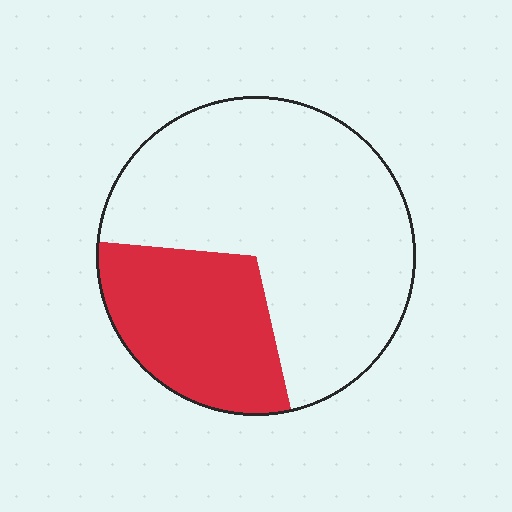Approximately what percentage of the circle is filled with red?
Approximately 30%.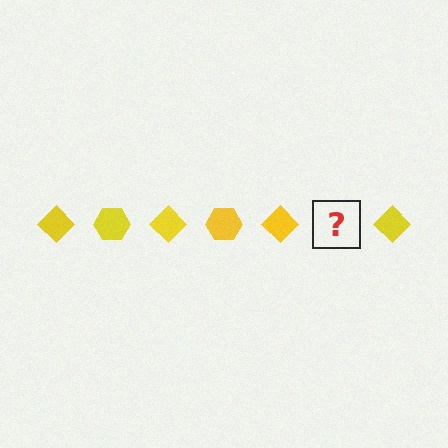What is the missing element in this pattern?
The missing element is a yellow hexagon.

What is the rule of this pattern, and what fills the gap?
The rule is that the pattern cycles through diamond, hexagon shapes in yellow. The gap should be filled with a yellow hexagon.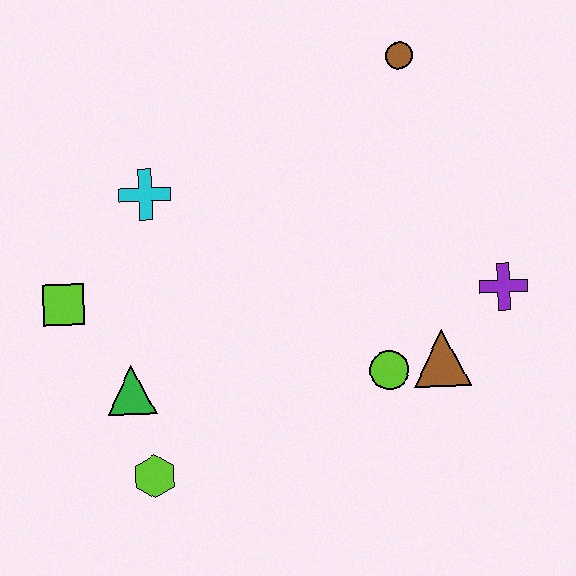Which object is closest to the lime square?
The green triangle is closest to the lime square.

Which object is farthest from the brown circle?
The lime hexagon is farthest from the brown circle.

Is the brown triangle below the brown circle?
Yes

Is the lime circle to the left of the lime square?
No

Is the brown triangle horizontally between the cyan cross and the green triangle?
No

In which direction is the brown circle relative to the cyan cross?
The brown circle is to the right of the cyan cross.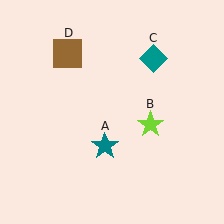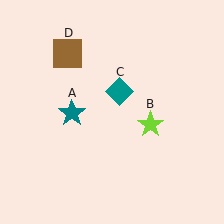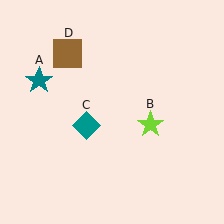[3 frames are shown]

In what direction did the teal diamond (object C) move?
The teal diamond (object C) moved down and to the left.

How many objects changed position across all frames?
2 objects changed position: teal star (object A), teal diamond (object C).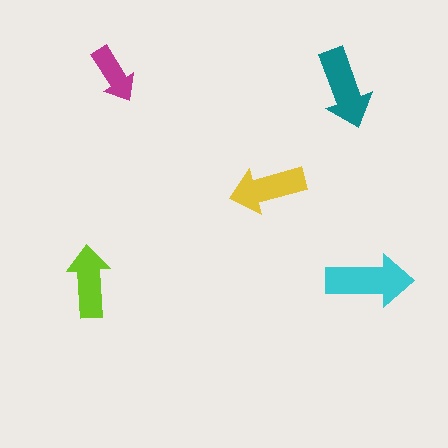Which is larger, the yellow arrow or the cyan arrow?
The cyan one.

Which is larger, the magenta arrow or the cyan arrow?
The cyan one.